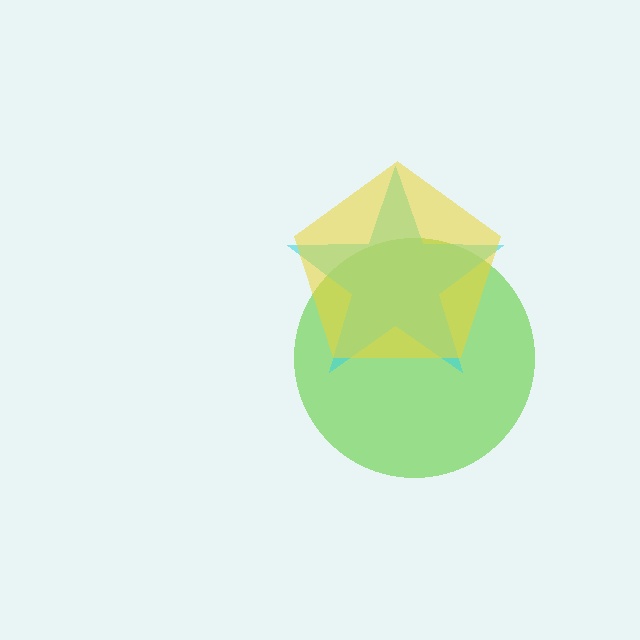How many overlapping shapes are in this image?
There are 3 overlapping shapes in the image.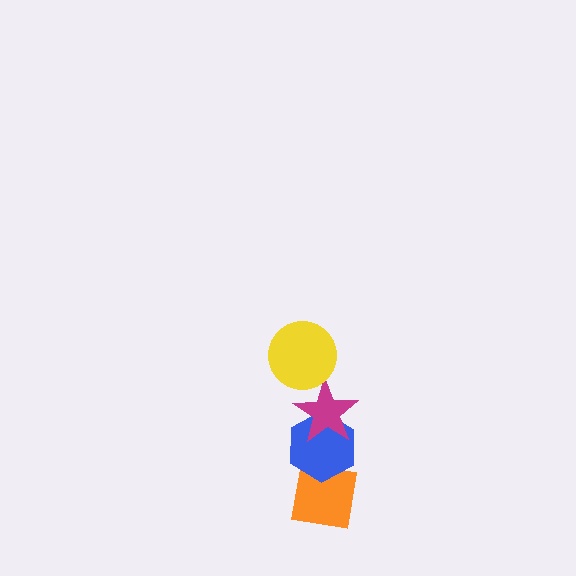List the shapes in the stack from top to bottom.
From top to bottom: the yellow circle, the magenta star, the blue hexagon, the orange square.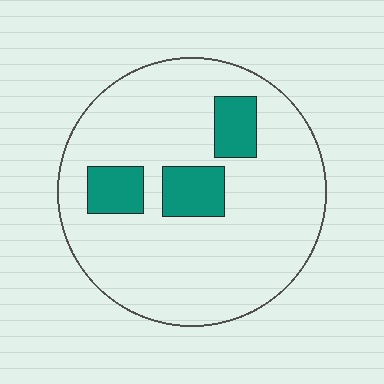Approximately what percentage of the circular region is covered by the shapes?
Approximately 15%.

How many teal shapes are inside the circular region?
3.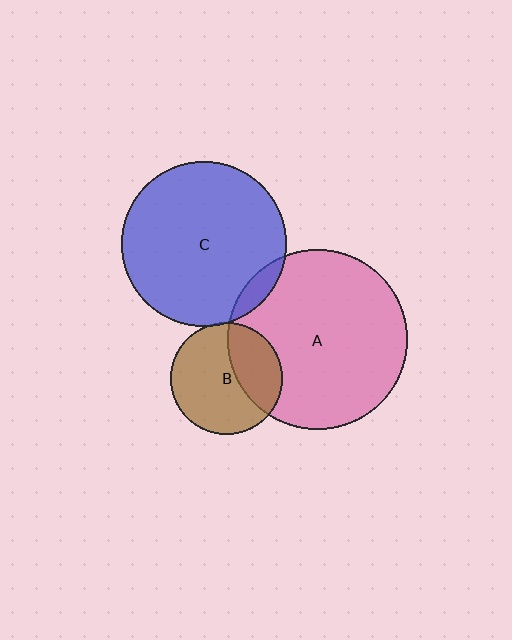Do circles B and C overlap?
Yes.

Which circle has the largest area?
Circle A (pink).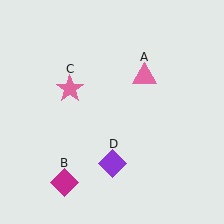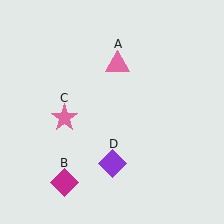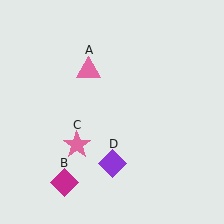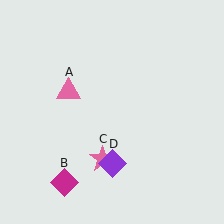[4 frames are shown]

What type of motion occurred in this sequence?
The pink triangle (object A), pink star (object C) rotated counterclockwise around the center of the scene.